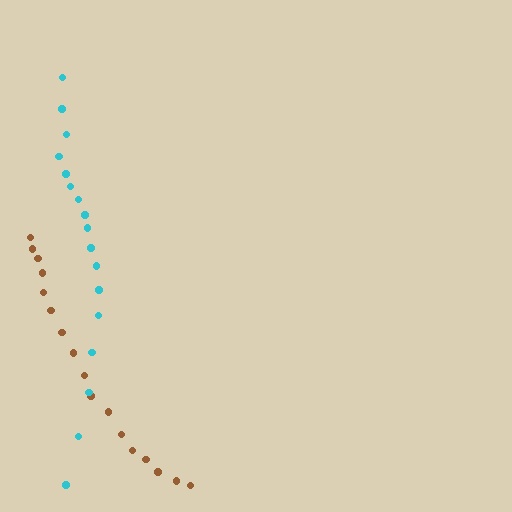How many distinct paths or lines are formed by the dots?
There are 2 distinct paths.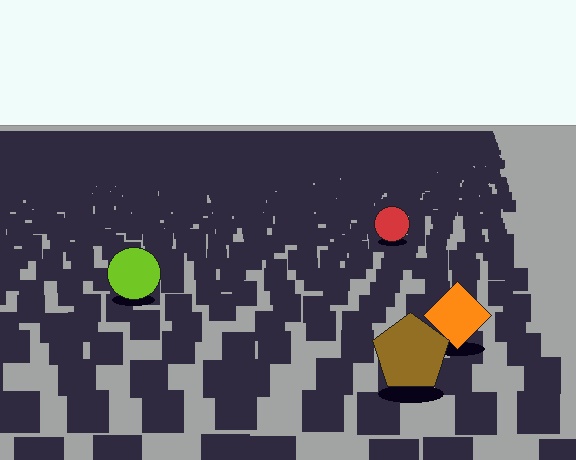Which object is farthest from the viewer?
The red circle is farthest from the viewer. It appears smaller and the ground texture around it is denser.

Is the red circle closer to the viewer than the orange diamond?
No. The orange diamond is closer — you can tell from the texture gradient: the ground texture is coarser near it.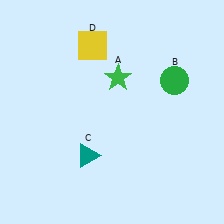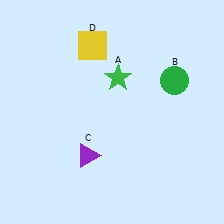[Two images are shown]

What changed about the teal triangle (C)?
In Image 1, C is teal. In Image 2, it changed to purple.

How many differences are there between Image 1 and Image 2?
There is 1 difference between the two images.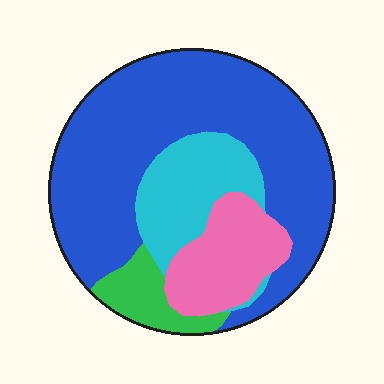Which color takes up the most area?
Blue, at roughly 60%.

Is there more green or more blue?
Blue.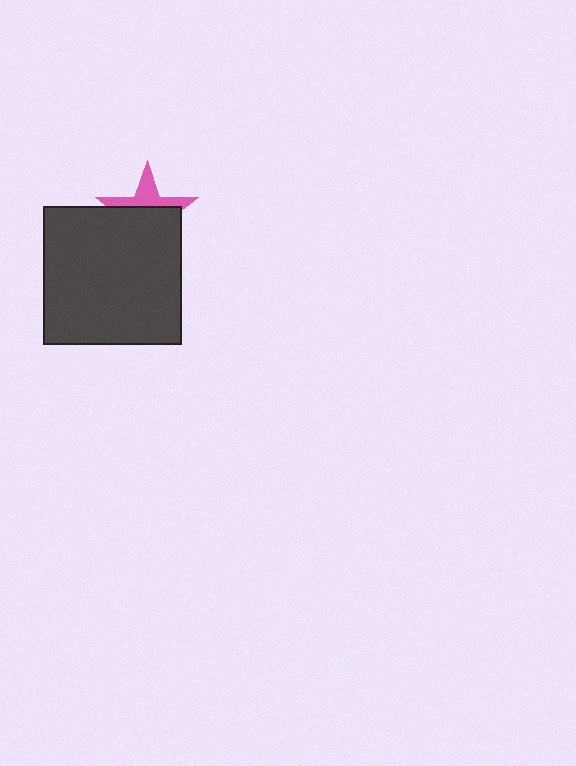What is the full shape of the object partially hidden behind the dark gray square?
The partially hidden object is a pink star.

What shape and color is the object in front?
The object in front is a dark gray square.